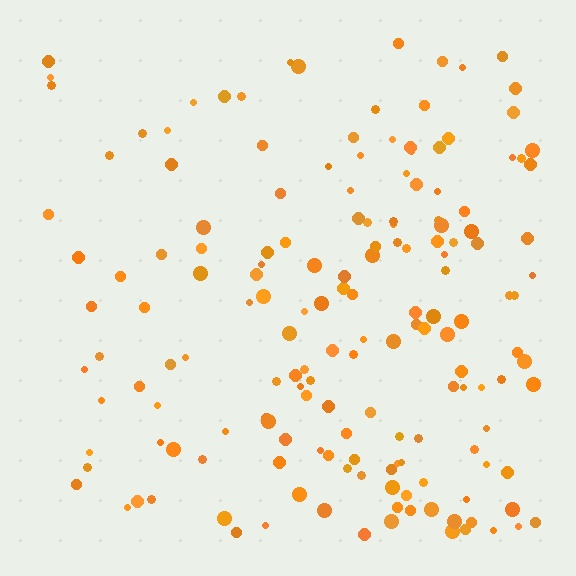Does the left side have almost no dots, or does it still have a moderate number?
Still a moderate number, just noticeably fewer than the right.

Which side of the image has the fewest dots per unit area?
The left.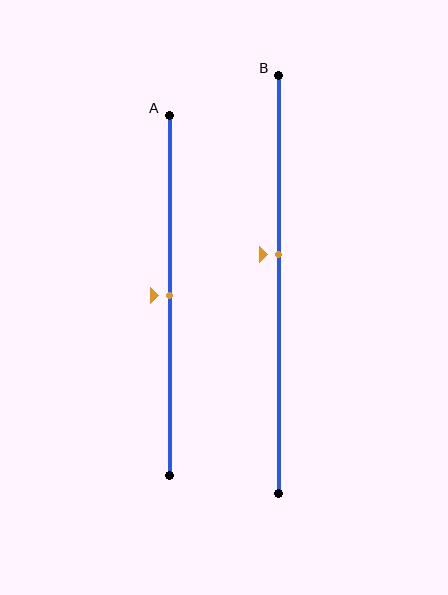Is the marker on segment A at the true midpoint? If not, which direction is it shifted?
Yes, the marker on segment A is at the true midpoint.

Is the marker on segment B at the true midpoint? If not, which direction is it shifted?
No, the marker on segment B is shifted upward by about 7% of the segment length.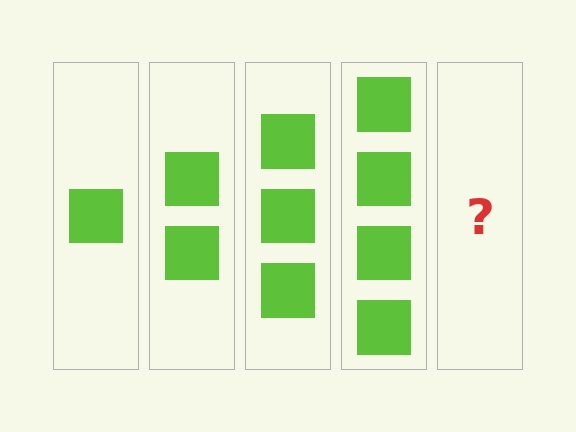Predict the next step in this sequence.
The next step is 5 squares.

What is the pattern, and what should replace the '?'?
The pattern is that each step adds one more square. The '?' should be 5 squares.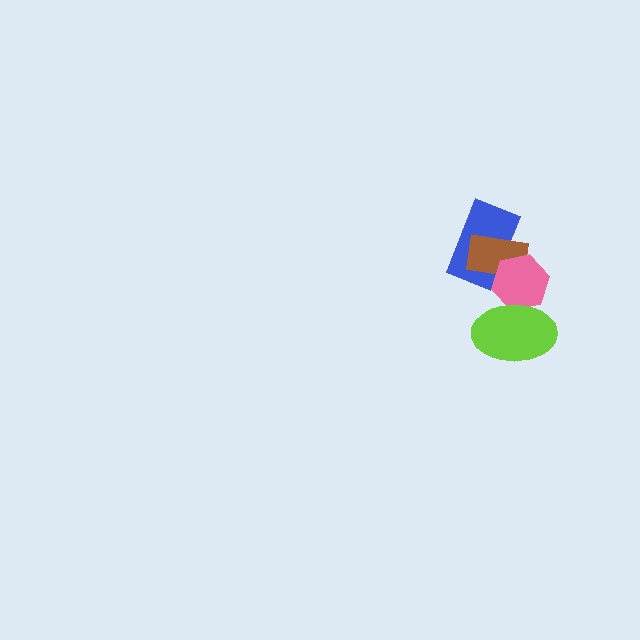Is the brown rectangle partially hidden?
Yes, it is partially covered by another shape.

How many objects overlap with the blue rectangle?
2 objects overlap with the blue rectangle.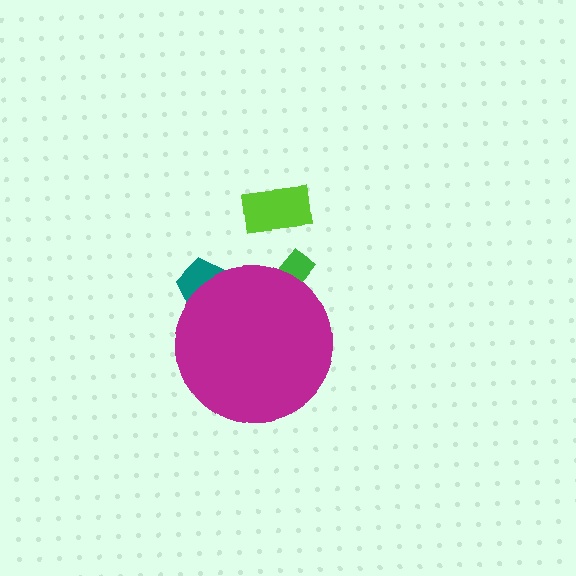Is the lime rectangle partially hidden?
No, the lime rectangle is fully visible.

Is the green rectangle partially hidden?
Yes, the green rectangle is partially hidden behind the magenta circle.